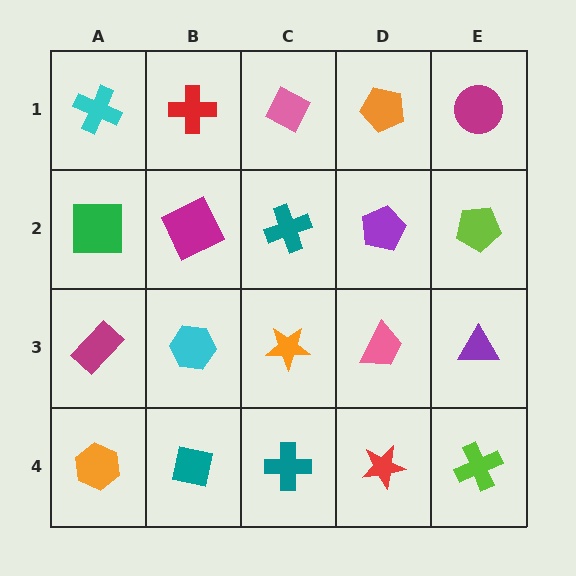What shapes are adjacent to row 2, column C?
A pink diamond (row 1, column C), an orange star (row 3, column C), a magenta square (row 2, column B), a purple pentagon (row 2, column D).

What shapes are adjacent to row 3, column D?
A purple pentagon (row 2, column D), a red star (row 4, column D), an orange star (row 3, column C), a purple triangle (row 3, column E).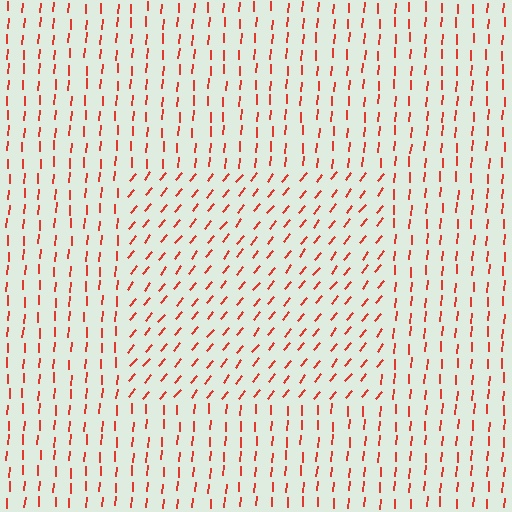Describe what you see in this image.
The image is filled with small red line segments. A rectangle region in the image has lines oriented differently from the surrounding lines, creating a visible texture boundary.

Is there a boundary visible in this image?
Yes, there is a texture boundary formed by a change in line orientation.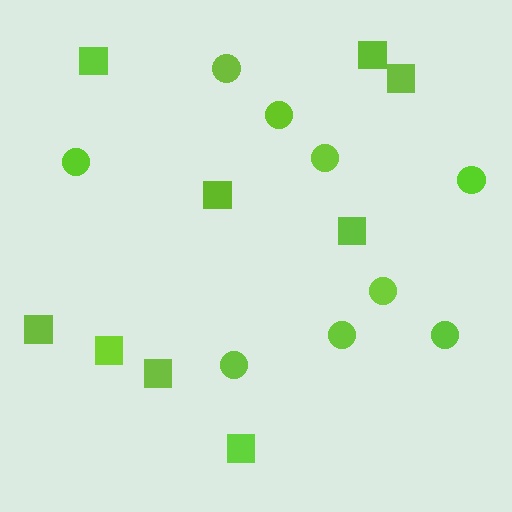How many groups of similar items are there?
There are 2 groups: one group of squares (9) and one group of circles (9).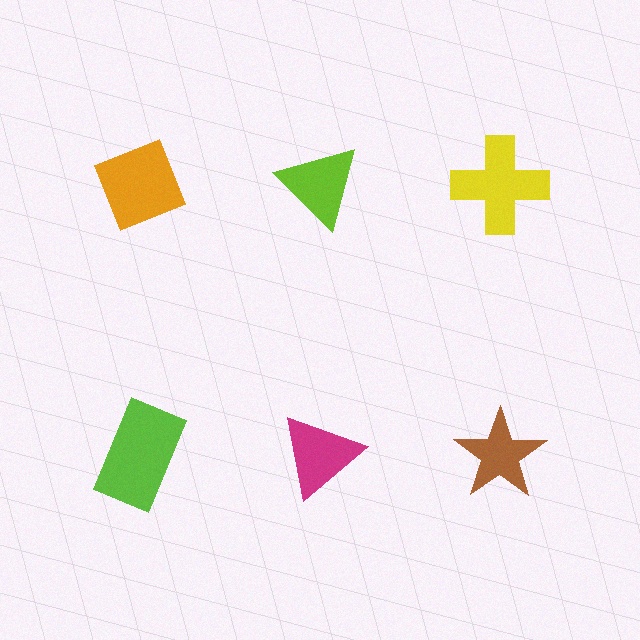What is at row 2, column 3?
A brown star.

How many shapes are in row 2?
3 shapes.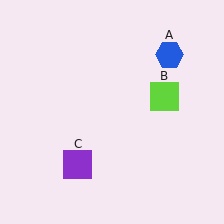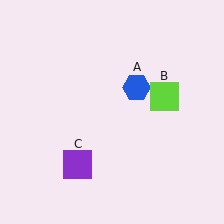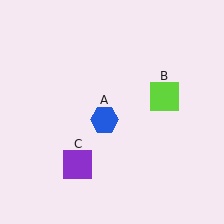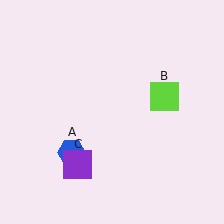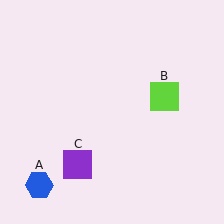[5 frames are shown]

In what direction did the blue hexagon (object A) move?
The blue hexagon (object A) moved down and to the left.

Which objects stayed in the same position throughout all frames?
Lime square (object B) and purple square (object C) remained stationary.